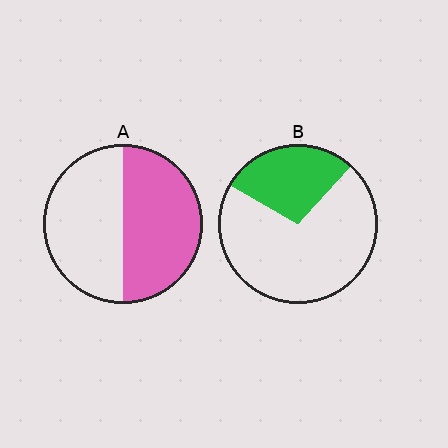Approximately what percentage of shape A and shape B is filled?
A is approximately 50% and B is approximately 30%.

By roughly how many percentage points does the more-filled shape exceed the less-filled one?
By roughly 20 percentage points (A over B).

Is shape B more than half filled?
No.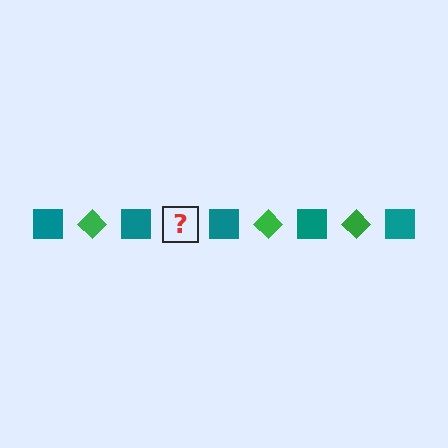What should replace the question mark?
The question mark should be replaced with a green diamond.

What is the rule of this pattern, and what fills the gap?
The rule is that the pattern alternates between teal square and green diamond. The gap should be filled with a green diamond.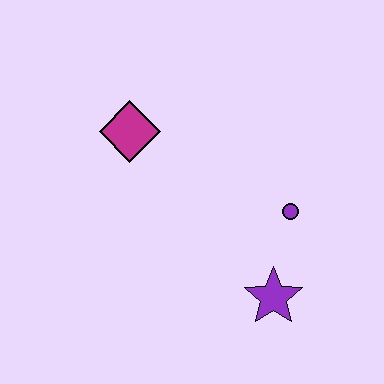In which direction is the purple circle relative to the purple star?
The purple circle is above the purple star.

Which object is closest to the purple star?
The purple circle is closest to the purple star.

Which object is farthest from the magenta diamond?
The purple star is farthest from the magenta diamond.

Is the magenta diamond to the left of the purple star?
Yes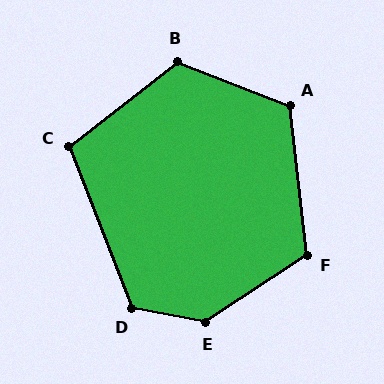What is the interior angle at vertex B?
Approximately 121 degrees (obtuse).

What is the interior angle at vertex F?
Approximately 117 degrees (obtuse).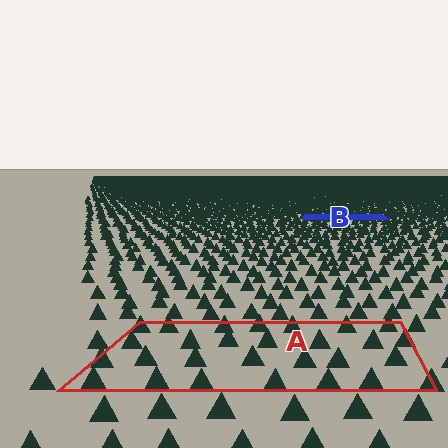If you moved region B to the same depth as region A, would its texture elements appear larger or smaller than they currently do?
They would appear larger. At a closer depth, the same texture elements are projected at a bigger on-screen size.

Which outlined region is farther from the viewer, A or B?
Region B is farther from the viewer — the texture elements inside it appear smaller and more densely packed.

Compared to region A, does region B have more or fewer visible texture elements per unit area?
Region B has more texture elements per unit area — they are packed more densely because it is farther away.